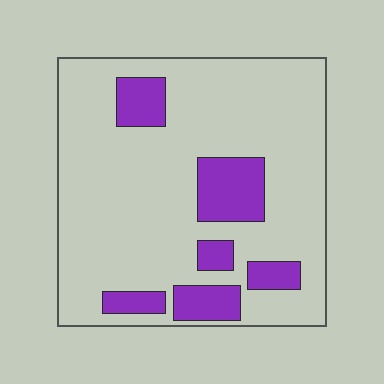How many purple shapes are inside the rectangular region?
6.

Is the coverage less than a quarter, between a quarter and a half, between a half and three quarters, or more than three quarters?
Less than a quarter.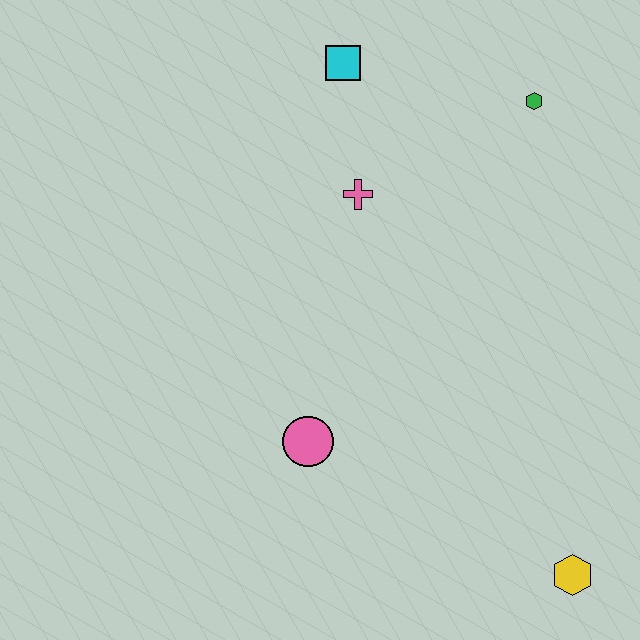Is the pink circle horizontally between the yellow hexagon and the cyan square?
No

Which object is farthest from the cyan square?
The yellow hexagon is farthest from the cyan square.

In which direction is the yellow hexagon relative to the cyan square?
The yellow hexagon is below the cyan square.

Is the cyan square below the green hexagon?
No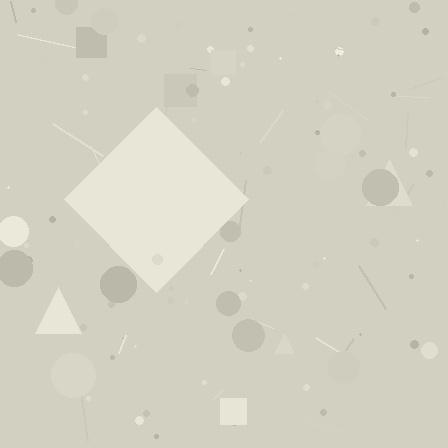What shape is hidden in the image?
A diamond is hidden in the image.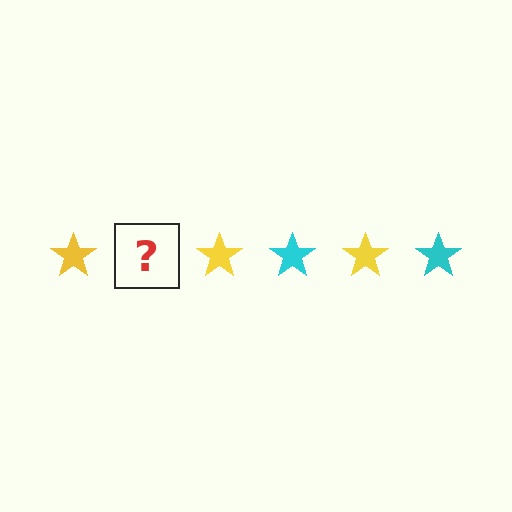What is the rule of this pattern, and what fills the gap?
The rule is that the pattern cycles through yellow, cyan stars. The gap should be filled with a cyan star.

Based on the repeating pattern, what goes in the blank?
The blank should be a cyan star.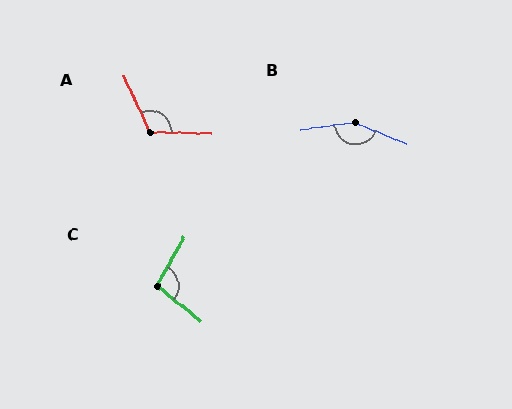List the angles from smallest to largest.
C (99°), A (116°), B (150°).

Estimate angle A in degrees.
Approximately 116 degrees.